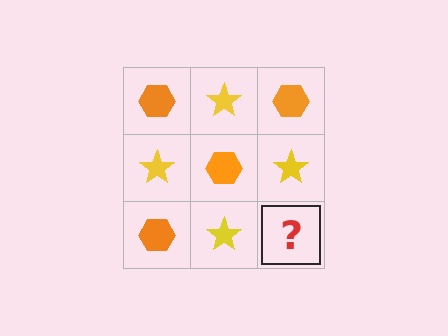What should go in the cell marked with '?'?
The missing cell should contain an orange hexagon.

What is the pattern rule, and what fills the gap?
The rule is that it alternates orange hexagon and yellow star in a checkerboard pattern. The gap should be filled with an orange hexagon.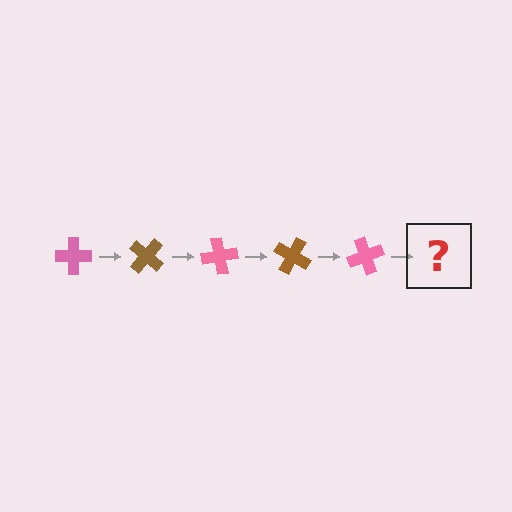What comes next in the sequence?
The next element should be a brown cross, rotated 200 degrees from the start.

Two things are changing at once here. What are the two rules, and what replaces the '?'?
The two rules are that it rotates 40 degrees each step and the color cycles through pink and brown. The '?' should be a brown cross, rotated 200 degrees from the start.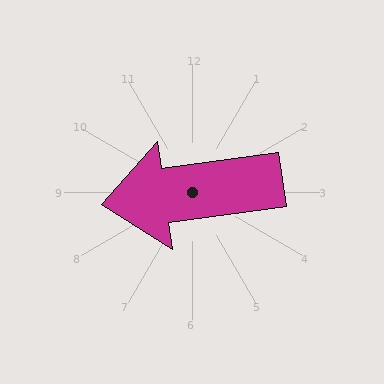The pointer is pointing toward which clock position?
Roughly 9 o'clock.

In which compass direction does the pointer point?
West.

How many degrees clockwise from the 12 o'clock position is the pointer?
Approximately 262 degrees.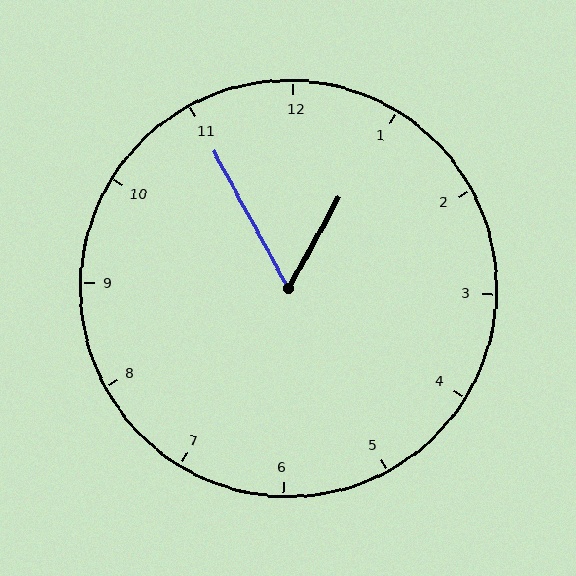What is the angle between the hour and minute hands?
Approximately 58 degrees.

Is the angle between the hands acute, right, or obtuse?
It is acute.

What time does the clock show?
12:55.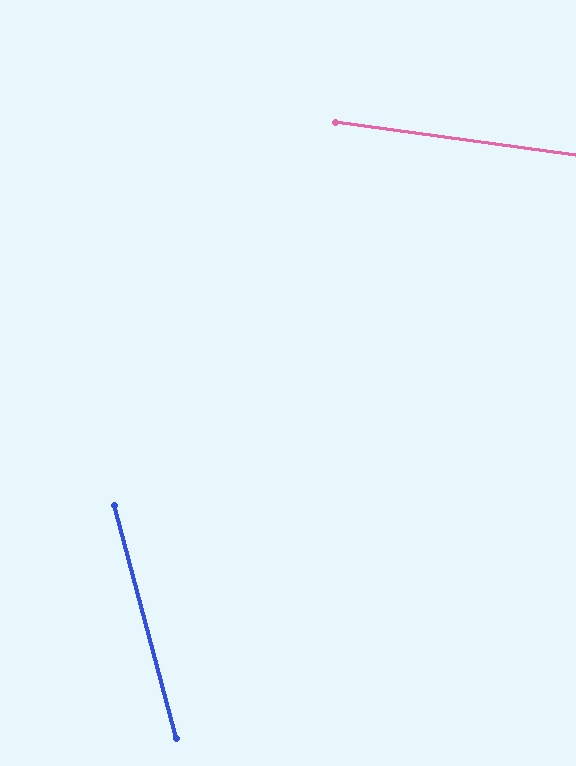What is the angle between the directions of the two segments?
Approximately 67 degrees.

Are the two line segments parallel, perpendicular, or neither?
Neither parallel nor perpendicular — they differ by about 67°.